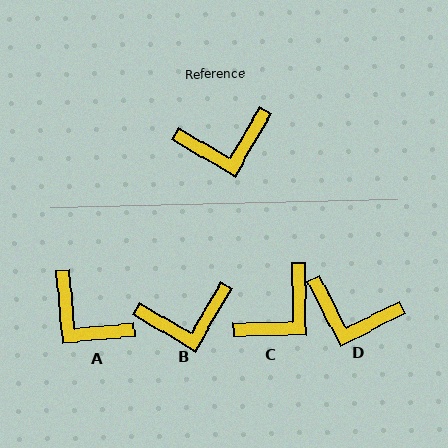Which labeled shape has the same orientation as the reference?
B.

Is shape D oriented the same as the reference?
No, it is off by about 33 degrees.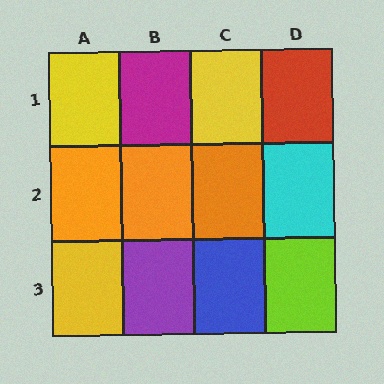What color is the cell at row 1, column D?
Red.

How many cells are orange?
3 cells are orange.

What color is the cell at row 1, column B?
Magenta.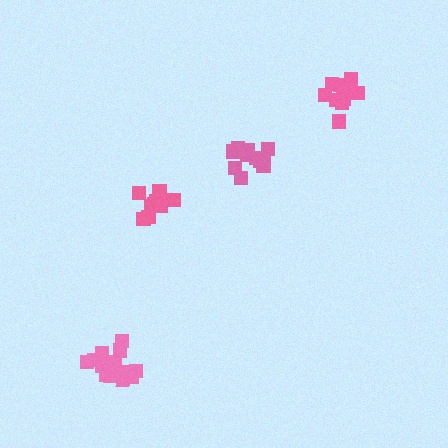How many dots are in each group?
Group 1: 11 dots, Group 2: 11 dots, Group 3: 11 dots, Group 4: 14 dots (47 total).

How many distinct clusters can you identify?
There are 4 distinct clusters.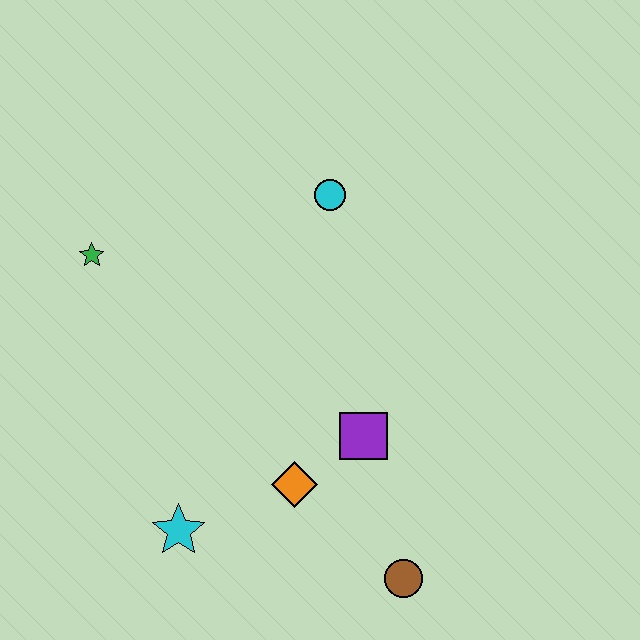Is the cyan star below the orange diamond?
Yes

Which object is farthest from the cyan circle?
The brown circle is farthest from the cyan circle.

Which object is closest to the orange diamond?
The purple square is closest to the orange diamond.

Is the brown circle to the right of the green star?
Yes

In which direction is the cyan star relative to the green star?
The cyan star is below the green star.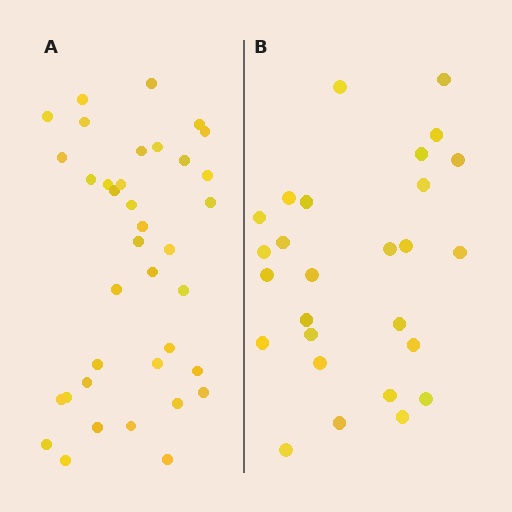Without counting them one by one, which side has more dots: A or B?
Region A (the left region) has more dots.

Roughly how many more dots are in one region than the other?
Region A has roughly 10 or so more dots than region B.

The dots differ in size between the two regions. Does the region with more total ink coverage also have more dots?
No. Region B has more total ink coverage because its dots are larger, but region A actually contains more individual dots. Total area can be misleading — the number of items is what matters here.